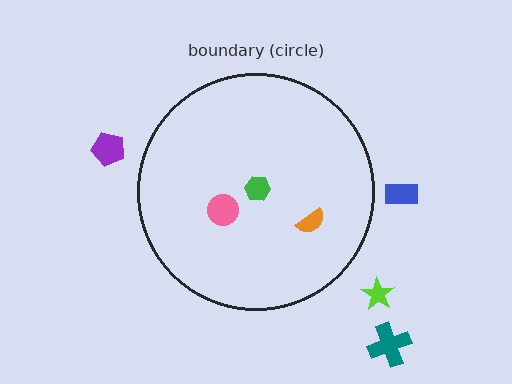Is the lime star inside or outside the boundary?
Outside.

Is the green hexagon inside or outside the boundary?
Inside.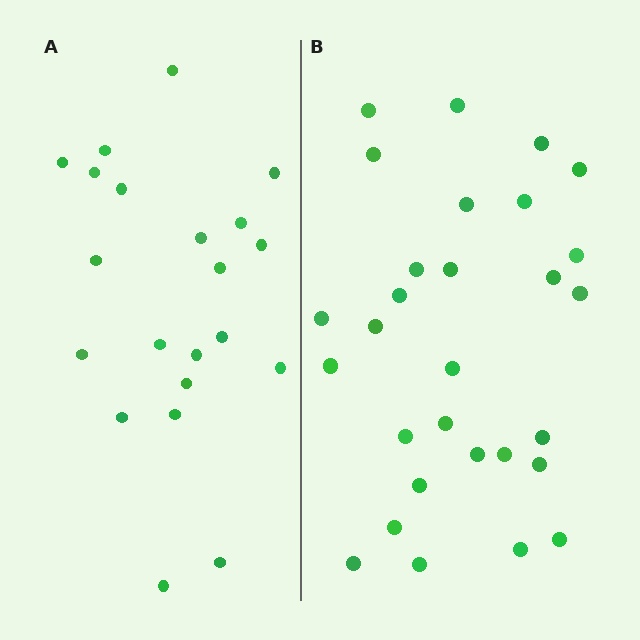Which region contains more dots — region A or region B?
Region B (the right region) has more dots.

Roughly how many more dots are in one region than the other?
Region B has roughly 8 or so more dots than region A.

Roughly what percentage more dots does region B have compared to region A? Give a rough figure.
About 40% more.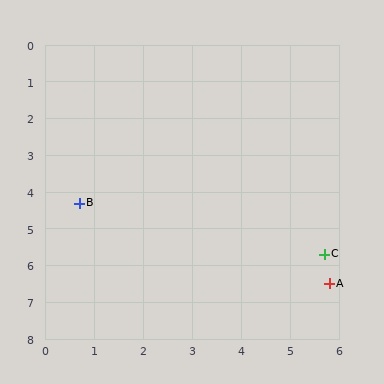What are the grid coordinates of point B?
Point B is at approximately (0.7, 4.3).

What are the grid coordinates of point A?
Point A is at approximately (5.8, 6.5).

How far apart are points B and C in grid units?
Points B and C are about 5.2 grid units apart.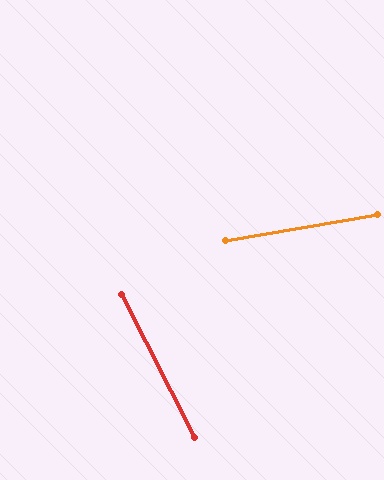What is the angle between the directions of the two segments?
Approximately 73 degrees.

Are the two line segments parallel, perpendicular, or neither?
Neither parallel nor perpendicular — they differ by about 73°.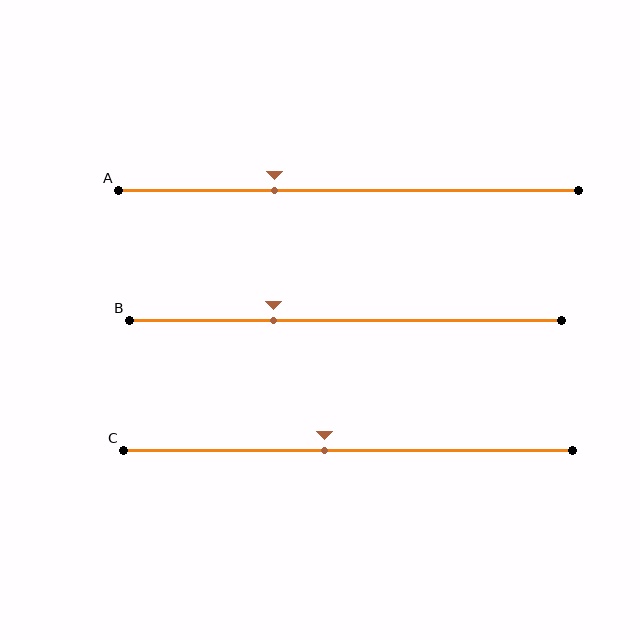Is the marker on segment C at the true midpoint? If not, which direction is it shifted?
No, the marker on segment C is shifted to the left by about 5% of the segment length.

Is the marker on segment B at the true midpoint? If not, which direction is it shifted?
No, the marker on segment B is shifted to the left by about 17% of the segment length.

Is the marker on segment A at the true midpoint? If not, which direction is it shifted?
No, the marker on segment A is shifted to the left by about 16% of the segment length.